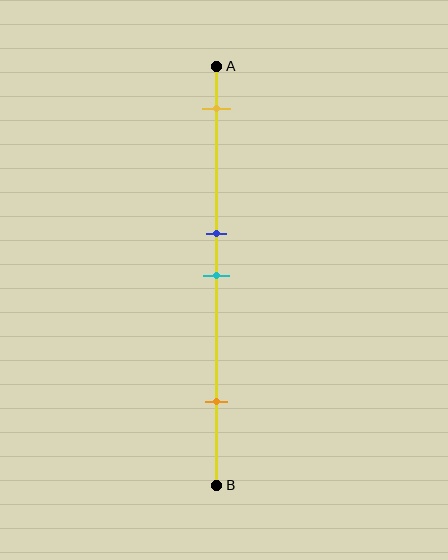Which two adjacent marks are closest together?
The blue and cyan marks are the closest adjacent pair.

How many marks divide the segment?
There are 4 marks dividing the segment.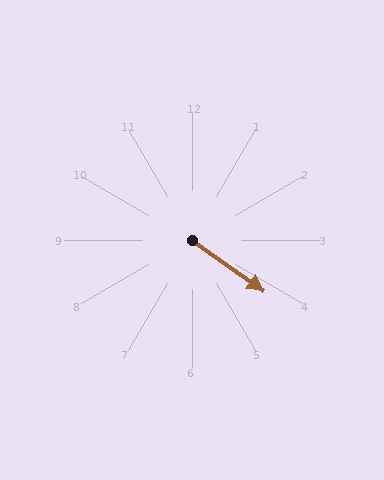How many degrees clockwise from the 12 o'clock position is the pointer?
Approximately 125 degrees.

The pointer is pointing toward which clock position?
Roughly 4 o'clock.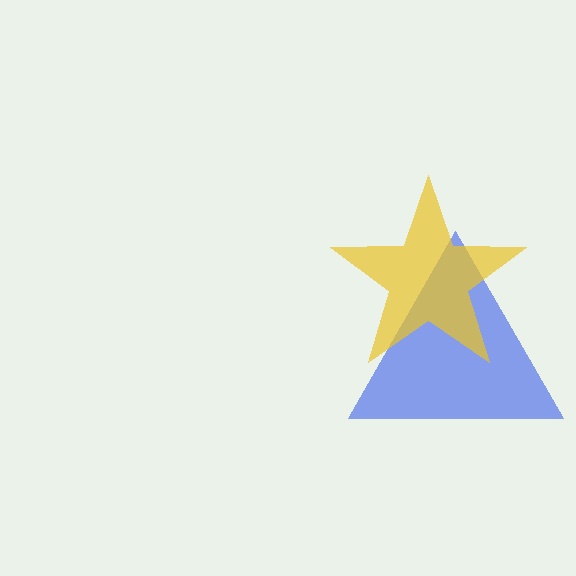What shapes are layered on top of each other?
The layered shapes are: a blue triangle, a yellow star.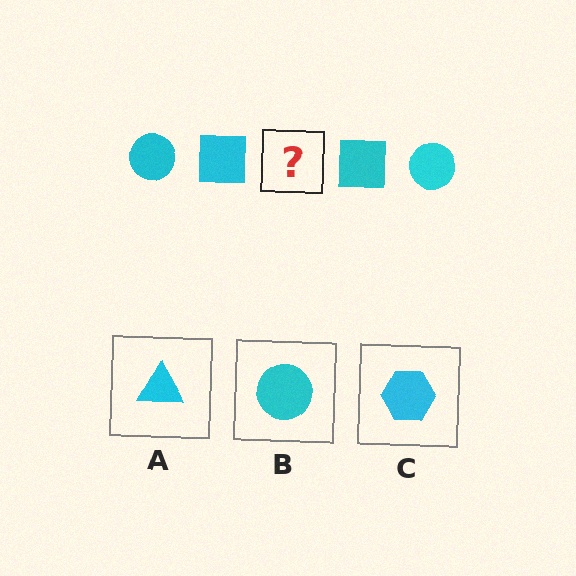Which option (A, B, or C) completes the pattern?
B.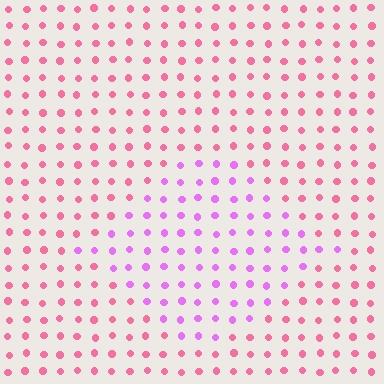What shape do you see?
I see a diamond.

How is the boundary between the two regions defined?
The boundary is defined purely by a slight shift in hue (about 43 degrees). Spacing, size, and orientation are identical on both sides.